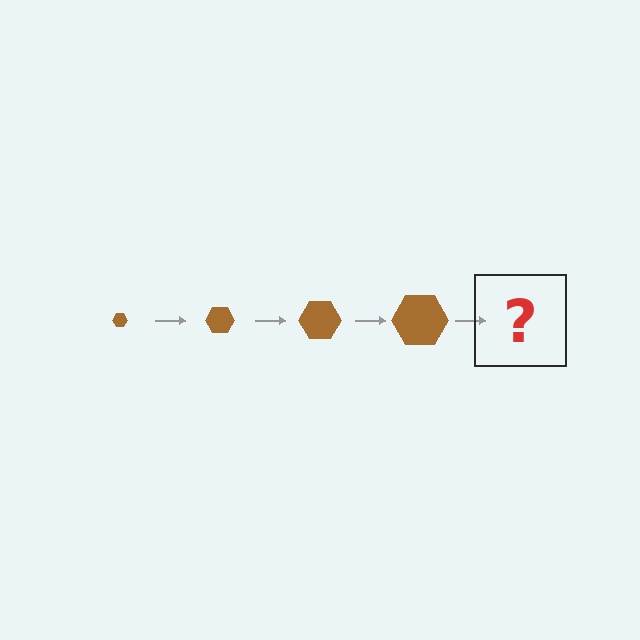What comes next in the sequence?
The next element should be a brown hexagon, larger than the previous one.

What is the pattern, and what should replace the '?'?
The pattern is that the hexagon gets progressively larger each step. The '?' should be a brown hexagon, larger than the previous one.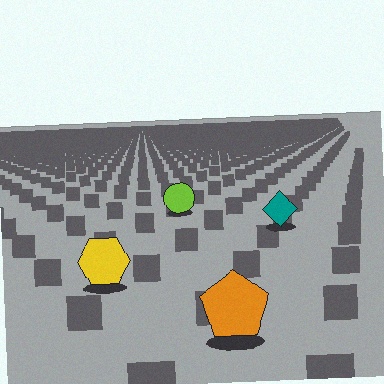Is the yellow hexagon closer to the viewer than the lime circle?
Yes. The yellow hexagon is closer — you can tell from the texture gradient: the ground texture is coarser near it.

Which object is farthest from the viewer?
The lime circle is farthest from the viewer. It appears smaller and the ground texture around it is denser.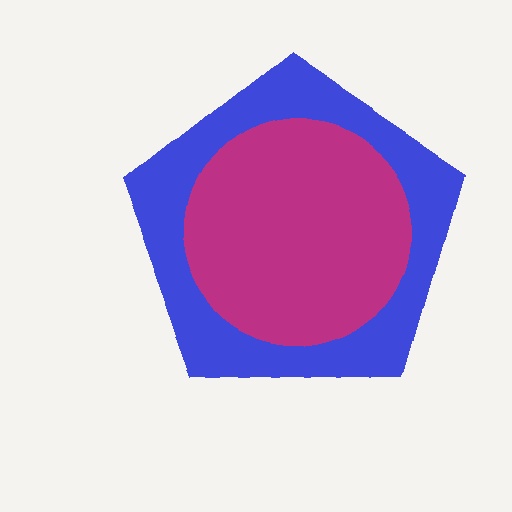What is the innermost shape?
The magenta circle.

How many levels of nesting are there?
2.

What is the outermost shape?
The blue pentagon.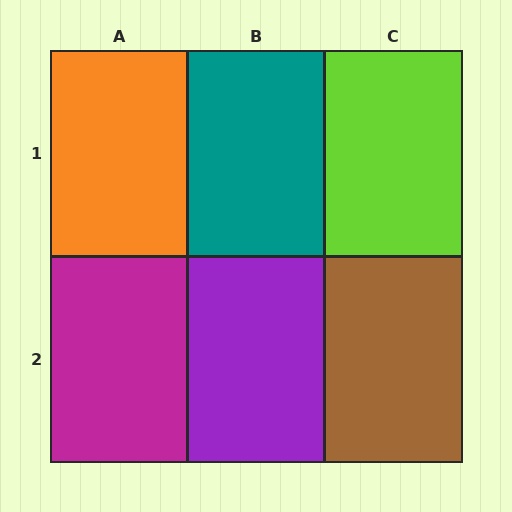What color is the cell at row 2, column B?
Purple.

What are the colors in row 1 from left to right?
Orange, teal, lime.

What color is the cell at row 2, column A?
Magenta.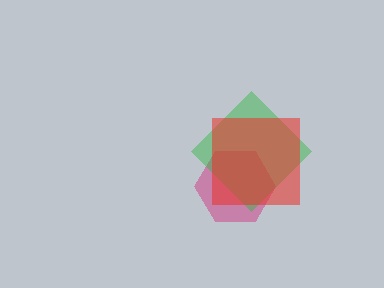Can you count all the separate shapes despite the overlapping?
Yes, there are 3 separate shapes.